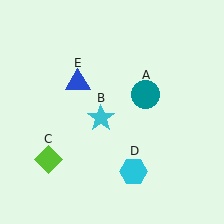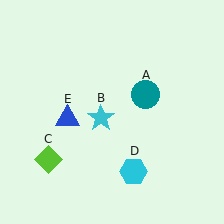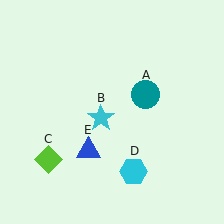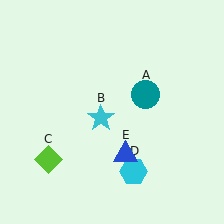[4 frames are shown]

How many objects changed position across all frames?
1 object changed position: blue triangle (object E).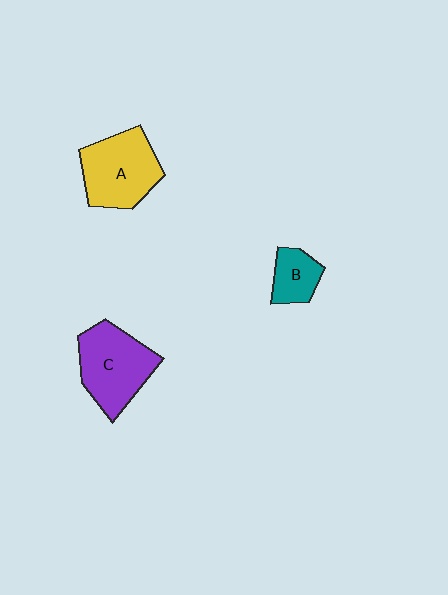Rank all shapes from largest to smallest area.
From largest to smallest: C (purple), A (yellow), B (teal).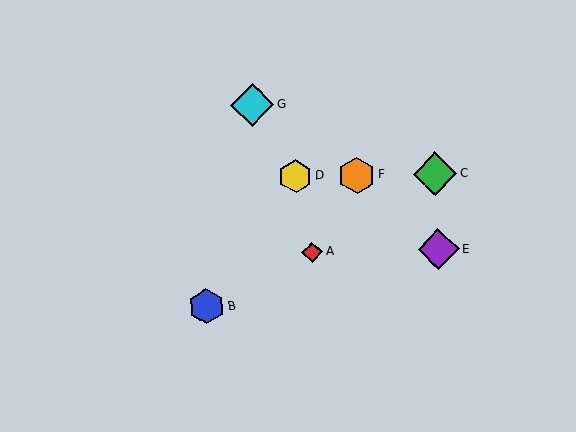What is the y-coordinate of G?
Object G is at y≈105.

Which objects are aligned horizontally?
Objects C, D, F are aligned horizontally.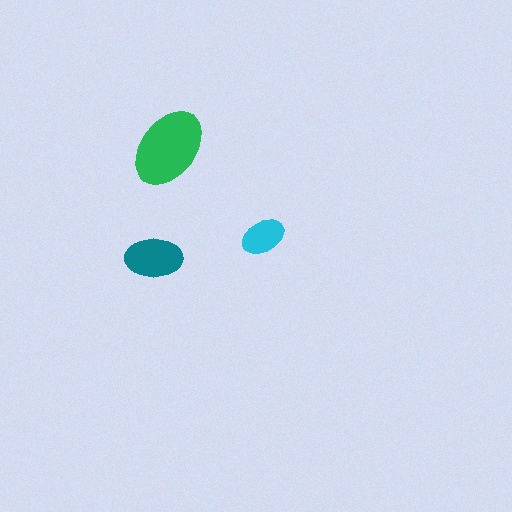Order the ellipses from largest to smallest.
the green one, the teal one, the cyan one.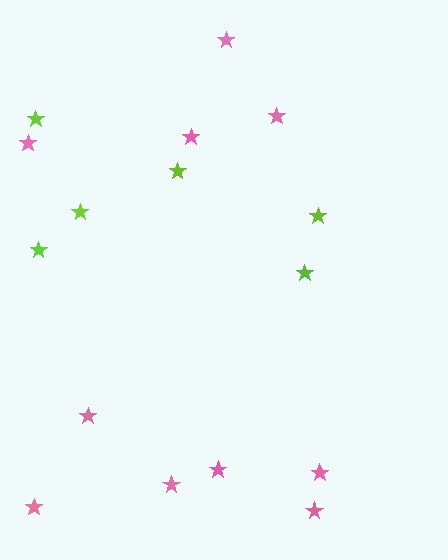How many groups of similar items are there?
There are 2 groups: one group of lime stars (6) and one group of pink stars (10).